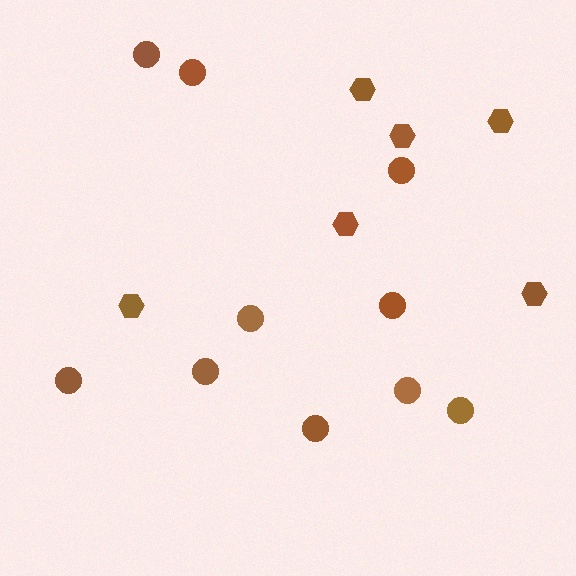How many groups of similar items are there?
There are 2 groups: one group of hexagons (6) and one group of circles (10).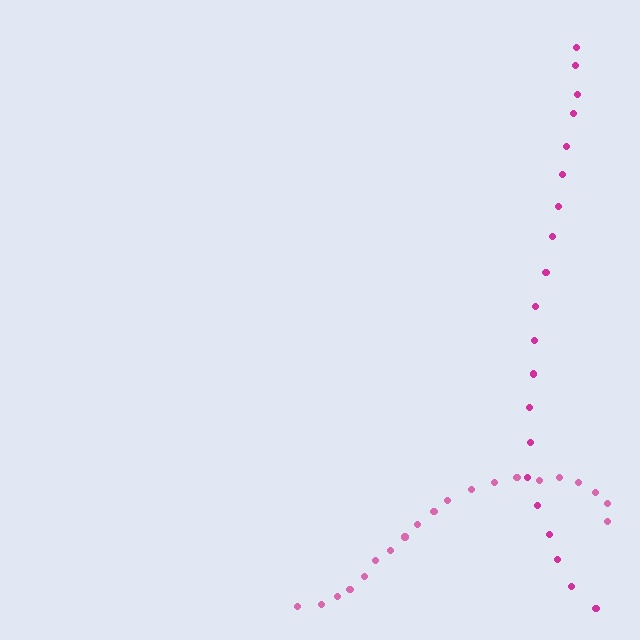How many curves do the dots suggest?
There are 2 distinct paths.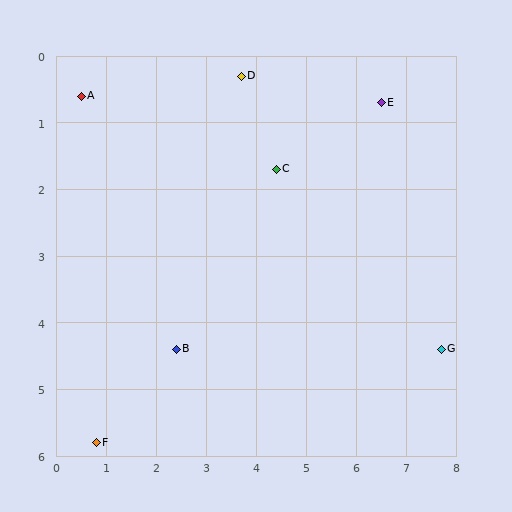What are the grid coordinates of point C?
Point C is at approximately (4.4, 1.7).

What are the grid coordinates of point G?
Point G is at approximately (7.7, 4.4).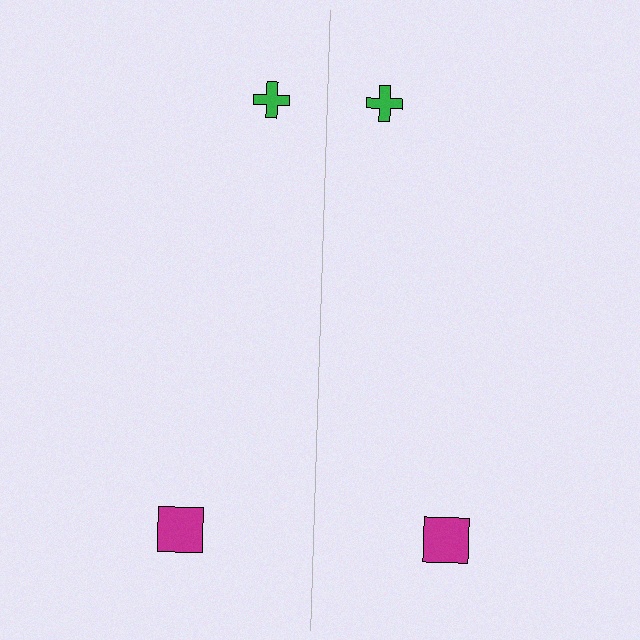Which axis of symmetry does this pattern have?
The pattern has a vertical axis of symmetry running through the center of the image.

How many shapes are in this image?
There are 4 shapes in this image.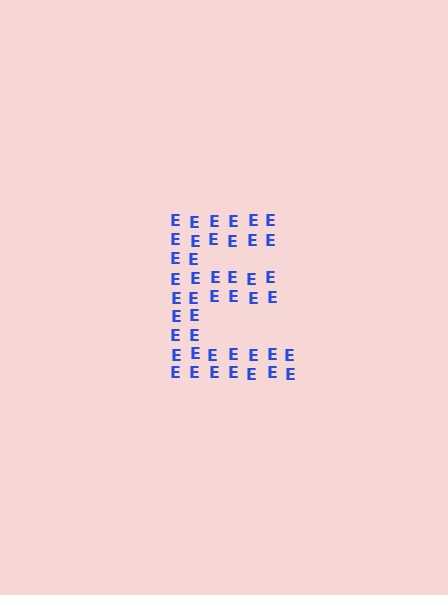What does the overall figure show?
The overall figure shows the letter E.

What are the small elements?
The small elements are letter E's.